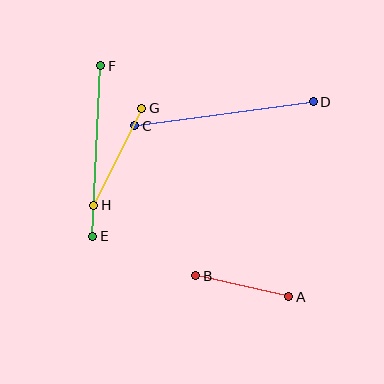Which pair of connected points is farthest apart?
Points C and D are farthest apart.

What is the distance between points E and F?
The distance is approximately 171 pixels.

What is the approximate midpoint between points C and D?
The midpoint is at approximately (224, 114) pixels.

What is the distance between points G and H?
The distance is approximately 108 pixels.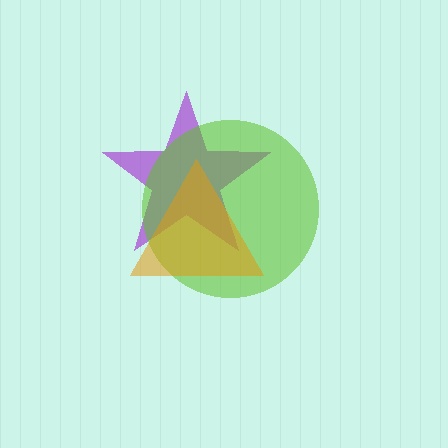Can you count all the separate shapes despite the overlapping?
Yes, there are 3 separate shapes.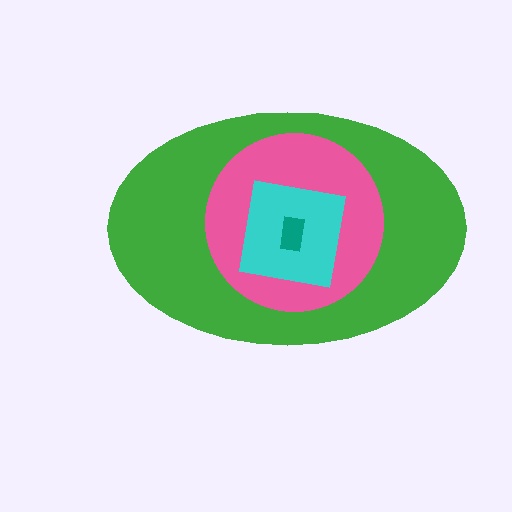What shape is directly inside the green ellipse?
The pink circle.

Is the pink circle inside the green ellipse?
Yes.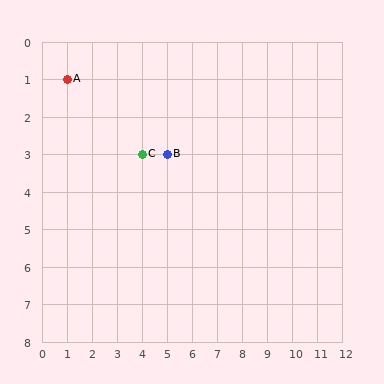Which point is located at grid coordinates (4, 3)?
Point C is at (4, 3).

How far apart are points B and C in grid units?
Points B and C are 1 column apart.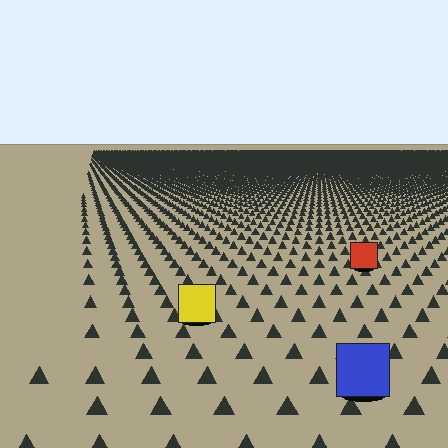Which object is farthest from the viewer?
The red square is farthest from the viewer. It appears smaller and the ground texture around it is denser.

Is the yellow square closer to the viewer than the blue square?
No. The blue square is closer — you can tell from the texture gradient: the ground texture is coarser near it.